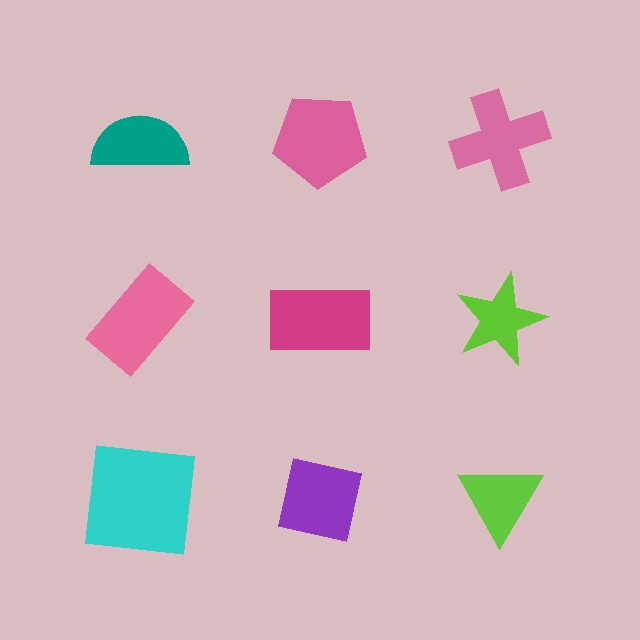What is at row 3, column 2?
A purple square.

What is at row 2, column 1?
A pink rectangle.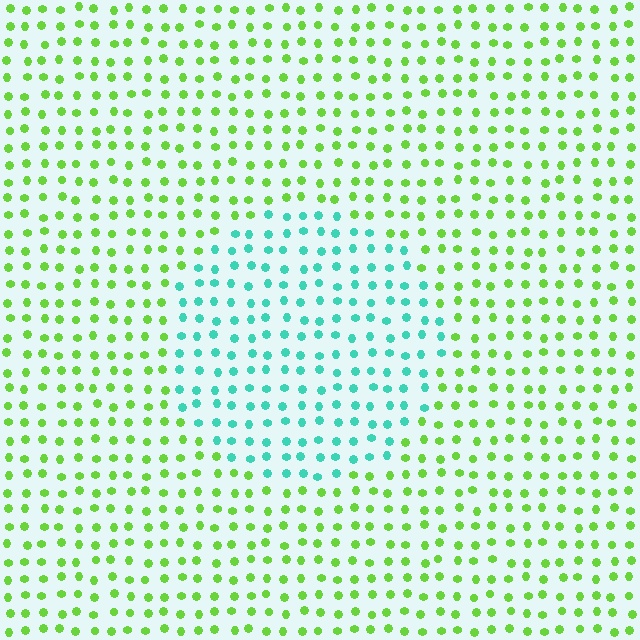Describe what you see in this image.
The image is filled with small lime elements in a uniform arrangement. A circle-shaped region is visible where the elements are tinted to a slightly different hue, forming a subtle color boundary.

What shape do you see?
I see a circle.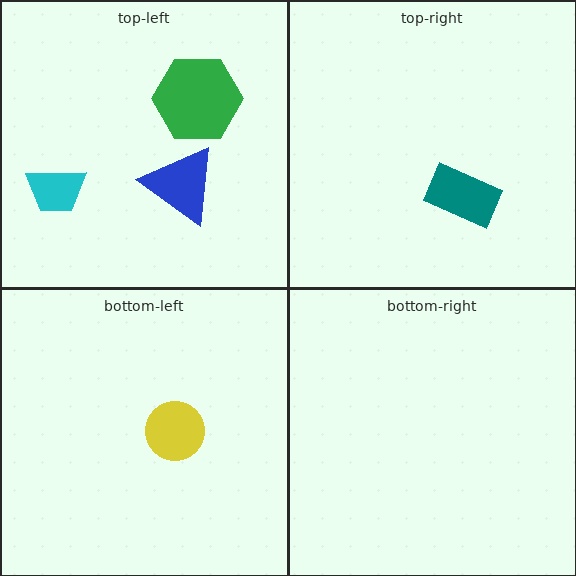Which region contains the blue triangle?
The top-left region.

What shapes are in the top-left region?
The green hexagon, the cyan trapezoid, the blue triangle.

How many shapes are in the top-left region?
3.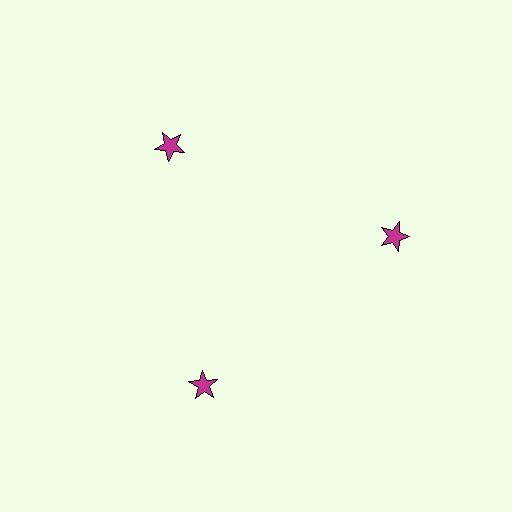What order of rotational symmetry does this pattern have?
This pattern has 3-fold rotational symmetry.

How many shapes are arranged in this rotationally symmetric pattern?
There are 3 shapes, arranged in 3 groups of 1.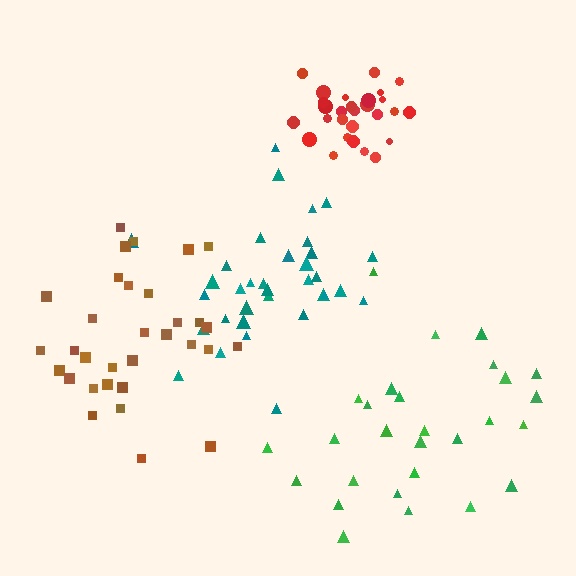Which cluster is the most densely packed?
Red.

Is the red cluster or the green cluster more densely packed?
Red.